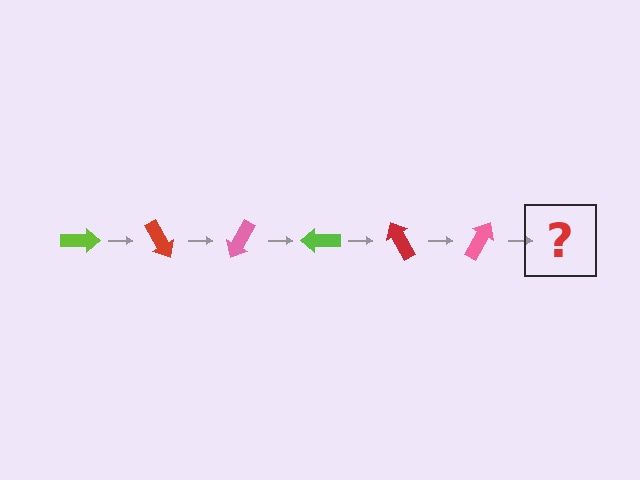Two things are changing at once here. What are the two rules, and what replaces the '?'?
The two rules are that it rotates 60 degrees each step and the color cycles through lime, red, and pink. The '?' should be a lime arrow, rotated 360 degrees from the start.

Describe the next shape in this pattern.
It should be a lime arrow, rotated 360 degrees from the start.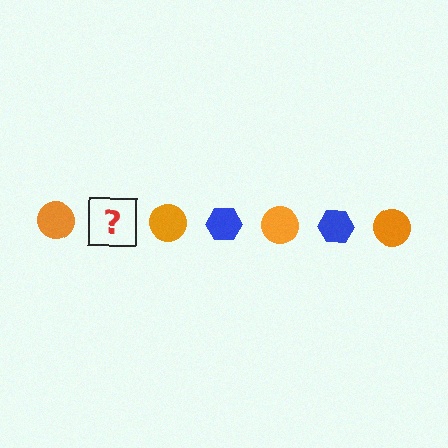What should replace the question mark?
The question mark should be replaced with a blue hexagon.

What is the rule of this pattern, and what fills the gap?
The rule is that the pattern alternates between orange circle and blue hexagon. The gap should be filled with a blue hexagon.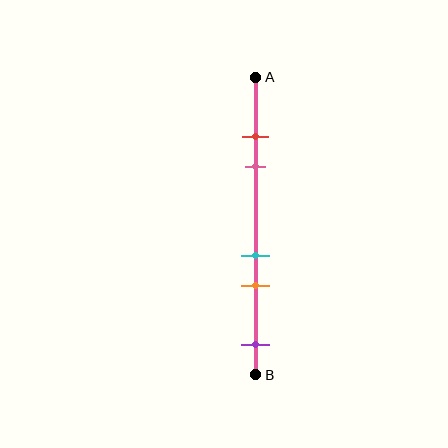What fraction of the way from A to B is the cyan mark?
The cyan mark is approximately 60% (0.6) of the way from A to B.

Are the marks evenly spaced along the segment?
No, the marks are not evenly spaced.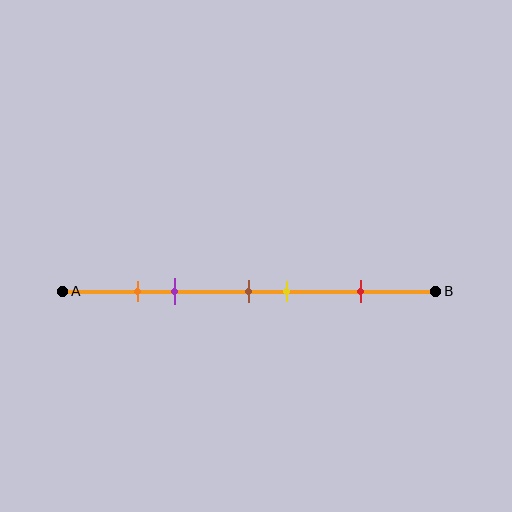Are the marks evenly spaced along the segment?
No, the marks are not evenly spaced.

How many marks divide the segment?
There are 5 marks dividing the segment.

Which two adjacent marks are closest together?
The orange and purple marks are the closest adjacent pair.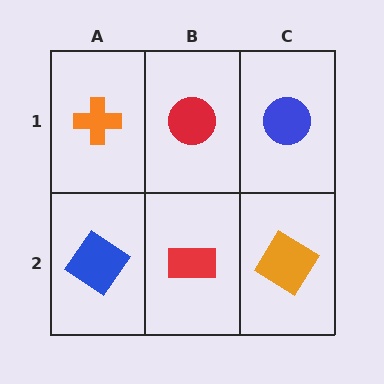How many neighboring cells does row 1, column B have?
3.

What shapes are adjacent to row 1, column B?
A red rectangle (row 2, column B), an orange cross (row 1, column A), a blue circle (row 1, column C).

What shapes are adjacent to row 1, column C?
An orange diamond (row 2, column C), a red circle (row 1, column B).